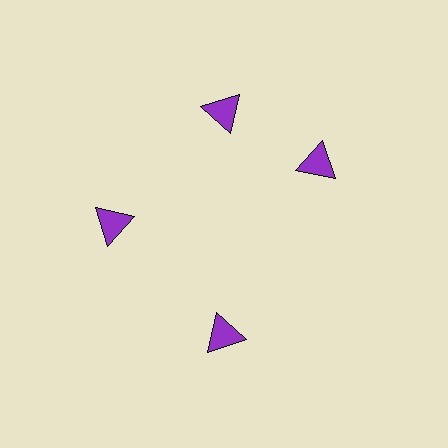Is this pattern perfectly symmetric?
No. The 4 purple triangles are arranged in a ring, but one element near the 3 o'clock position is rotated out of alignment along the ring, breaking the 4-fold rotational symmetry.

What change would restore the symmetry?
The symmetry would be restored by rotating it back into even spacing with its neighbors so that all 4 triangles sit at equal angles and equal distance from the center.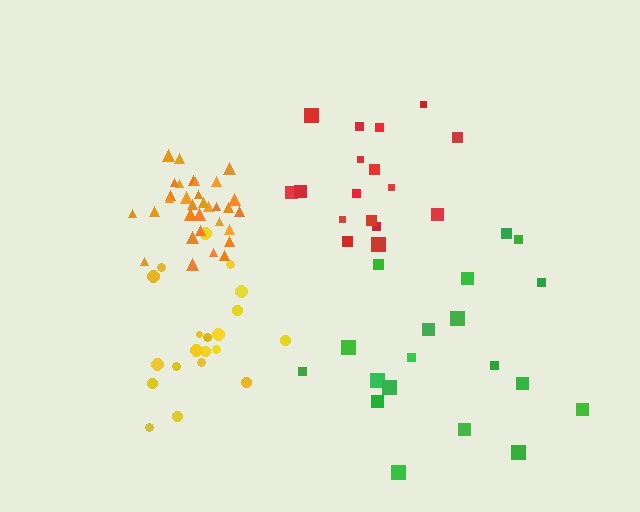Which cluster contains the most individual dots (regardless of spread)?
Orange (32).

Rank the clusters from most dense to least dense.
orange, red, yellow, green.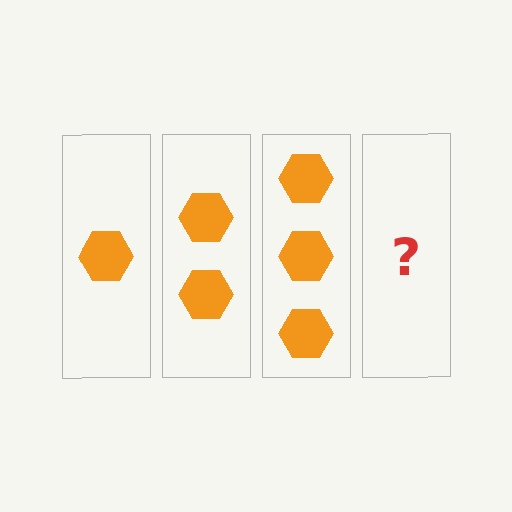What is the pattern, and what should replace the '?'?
The pattern is that each step adds one more hexagon. The '?' should be 4 hexagons.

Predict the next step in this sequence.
The next step is 4 hexagons.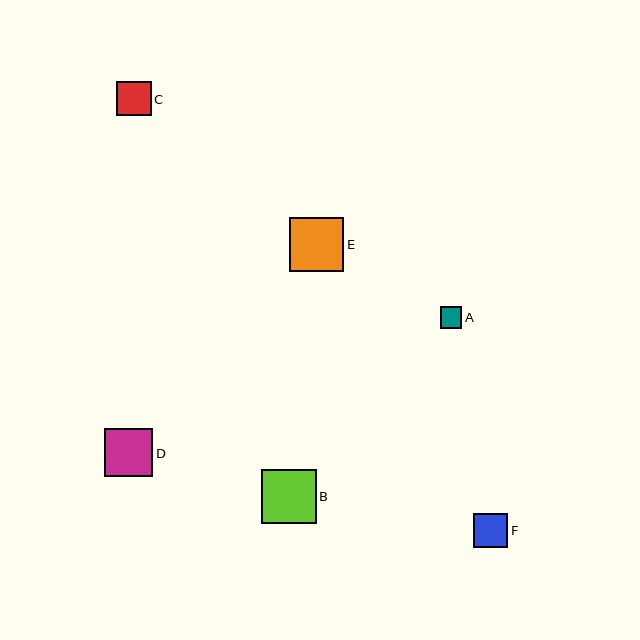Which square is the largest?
Square B is the largest with a size of approximately 55 pixels.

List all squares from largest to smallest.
From largest to smallest: B, E, D, C, F, A.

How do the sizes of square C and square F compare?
Square C and square F are approximately the same size.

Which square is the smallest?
Square A is the smallest with a size of approximately 22 pixels.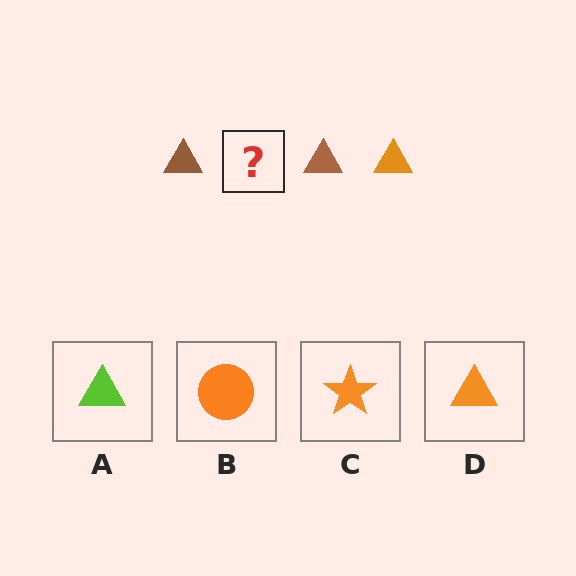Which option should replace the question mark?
Option D.